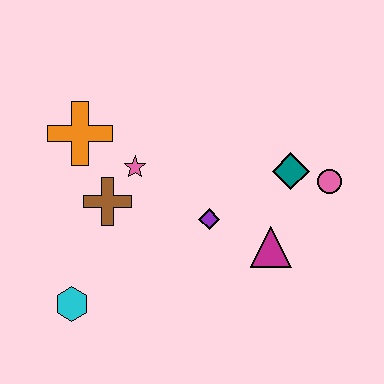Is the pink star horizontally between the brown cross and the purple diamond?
Yes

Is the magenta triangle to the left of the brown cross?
No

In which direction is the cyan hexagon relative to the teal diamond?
The cyan hexagon is to the left of the teal diamond.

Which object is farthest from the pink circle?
The cyan hexagon is farthest from the pink circle.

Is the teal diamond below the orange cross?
Yes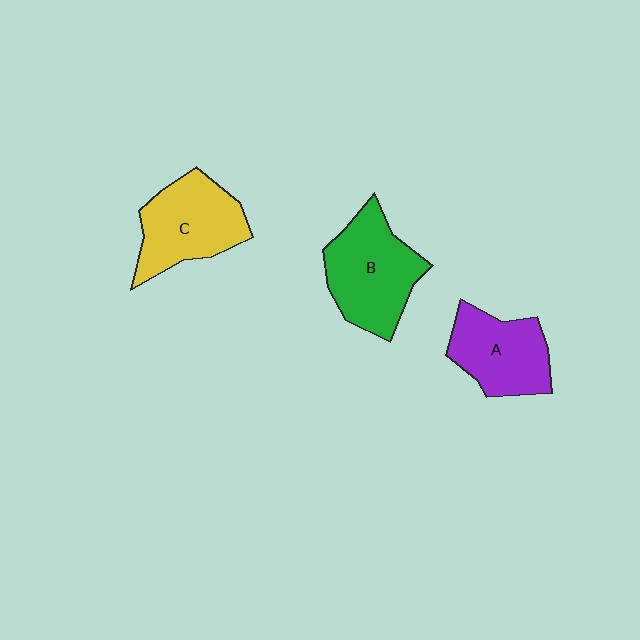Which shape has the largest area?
Shape B (green).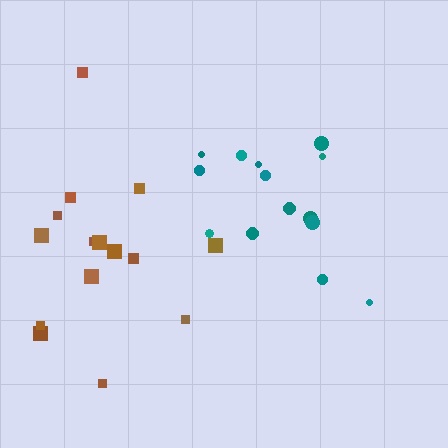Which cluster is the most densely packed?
Teal.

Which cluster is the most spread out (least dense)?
Brown.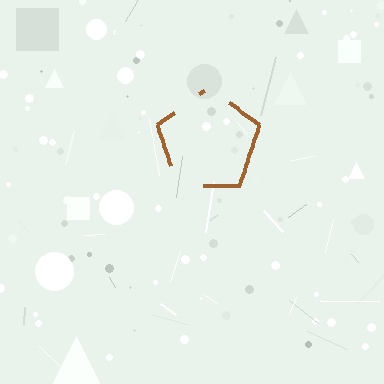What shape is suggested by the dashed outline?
The dashed outline suggests a pentagon.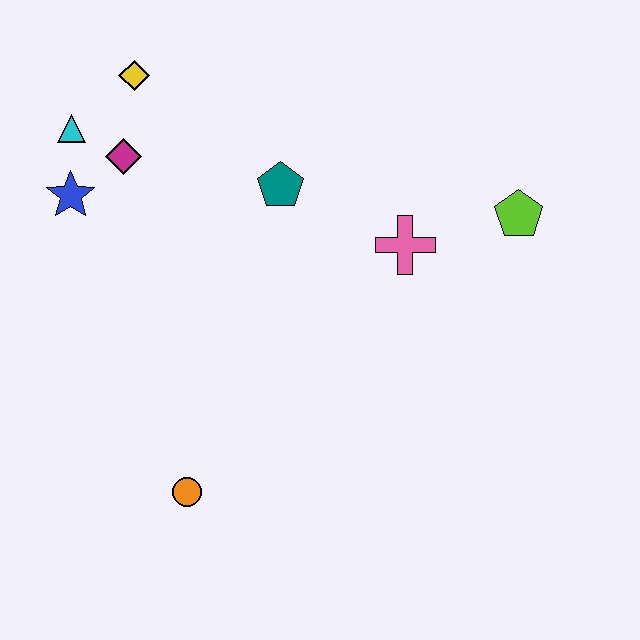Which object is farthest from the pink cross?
The cyan triangle is farthest from the pink cross.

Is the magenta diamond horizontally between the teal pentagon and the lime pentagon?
No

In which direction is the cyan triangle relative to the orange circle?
The cyan triangle is above the orange circle.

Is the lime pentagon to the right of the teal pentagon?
Yes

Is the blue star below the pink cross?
No